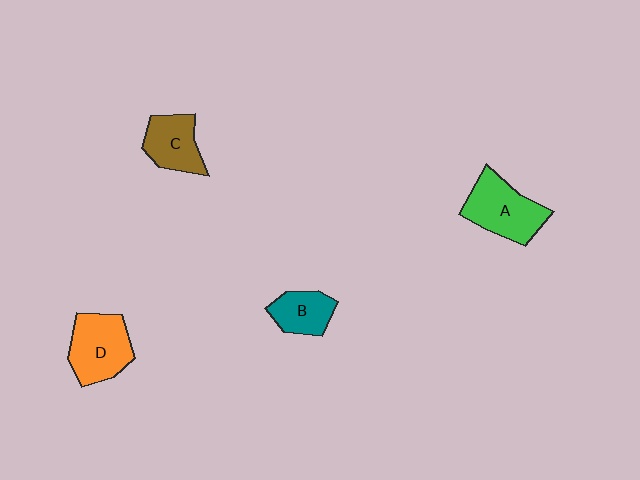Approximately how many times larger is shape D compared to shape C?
Approximately 1.3 times.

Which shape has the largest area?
Shape A (green).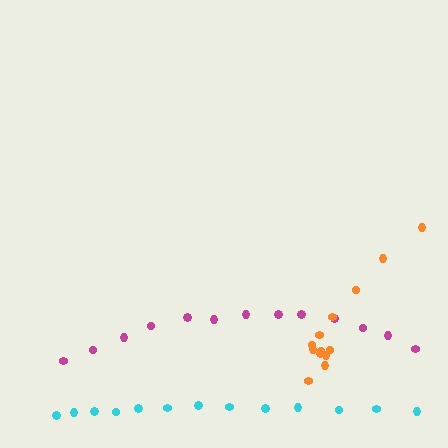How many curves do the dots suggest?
There are 3 distinct paths.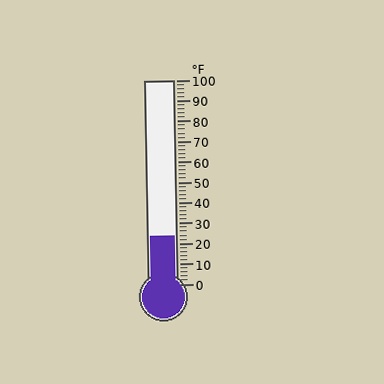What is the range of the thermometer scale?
The thermometer scale ranges from 0°F to 100°F.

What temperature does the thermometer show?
The thermometer shows approximately 24°F.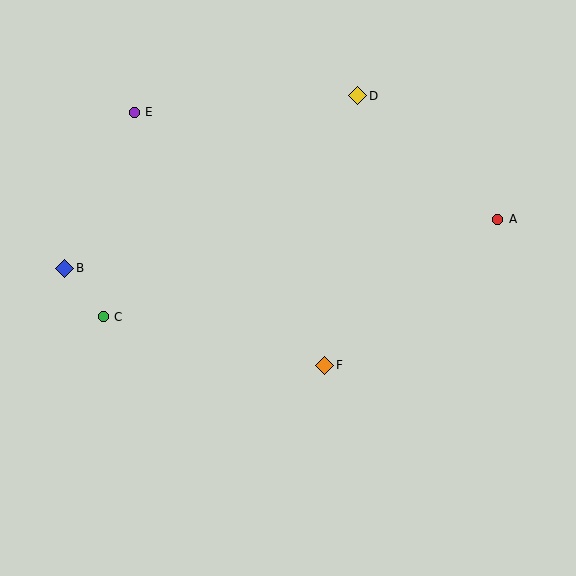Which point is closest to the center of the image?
Point F at (325, 365) is closest to the center.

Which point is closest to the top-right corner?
Point A is closest to the top-right corner.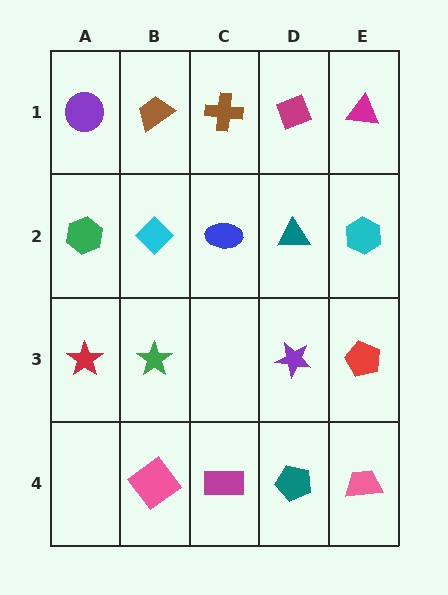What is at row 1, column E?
A magenta triangle.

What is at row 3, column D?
A purple star.